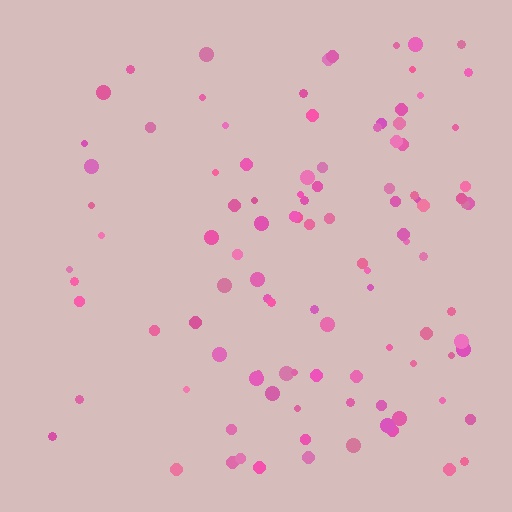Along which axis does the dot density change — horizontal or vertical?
Horizontal.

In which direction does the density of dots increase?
From left to right, with the right side densest.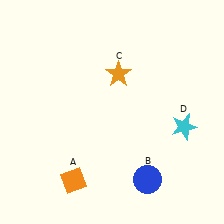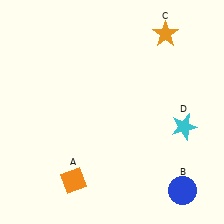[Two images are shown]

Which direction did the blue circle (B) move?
The blue circle (B) moved right.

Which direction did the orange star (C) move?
The orange star (C) moved right.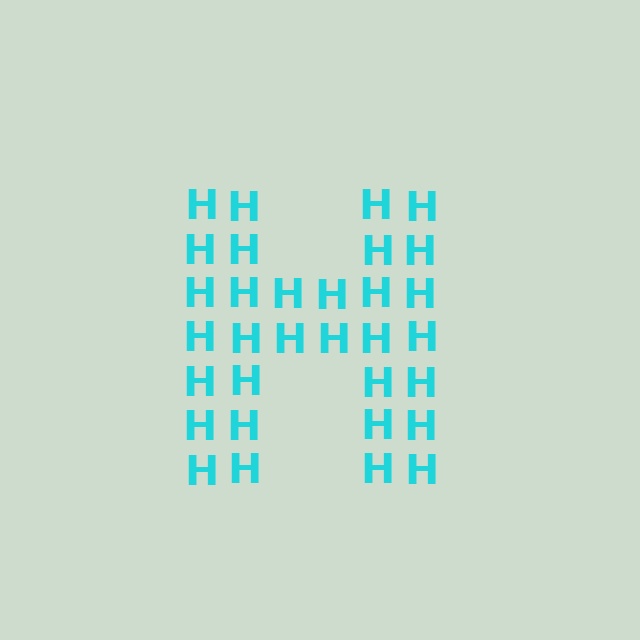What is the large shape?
The large shape is the letter H.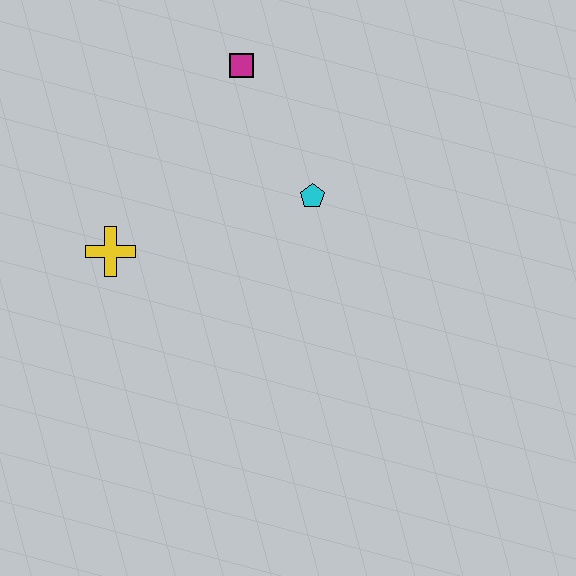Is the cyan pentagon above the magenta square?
No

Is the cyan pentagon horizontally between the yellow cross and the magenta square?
No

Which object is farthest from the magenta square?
The yellow cross is farthest from the magenta square.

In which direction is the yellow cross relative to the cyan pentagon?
The yellow cross is to the left of the cyan pentagon.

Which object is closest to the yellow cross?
The cyan pentagon is closest to the yellow cross.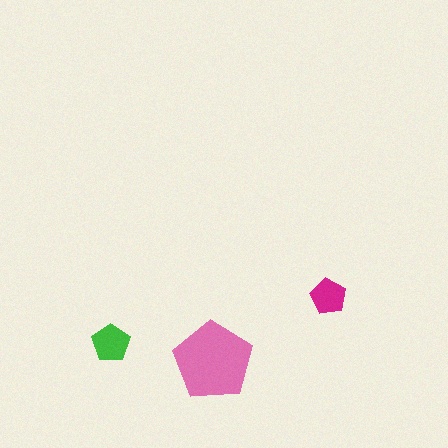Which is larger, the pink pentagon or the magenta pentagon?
The pink one.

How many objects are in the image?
There are 3 objects in the image.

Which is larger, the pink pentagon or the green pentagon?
The pink one.